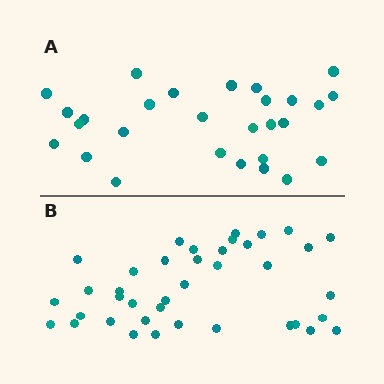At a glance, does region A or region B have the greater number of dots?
Region B (the bottom region) has more dots.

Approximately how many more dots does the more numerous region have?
Region B has roughly 12 or so more dots than region A.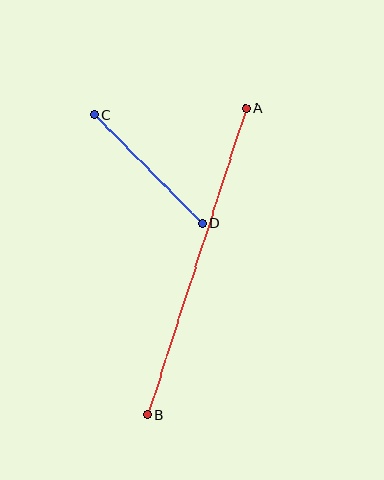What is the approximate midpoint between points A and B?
The midpoint is at approximately (197, 262) pixels.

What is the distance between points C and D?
The distance is approximately 153 pixels.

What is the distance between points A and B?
The distance is approximately 322 pixels.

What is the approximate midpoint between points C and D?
The midpoint is at approximately (148, 169) pixels.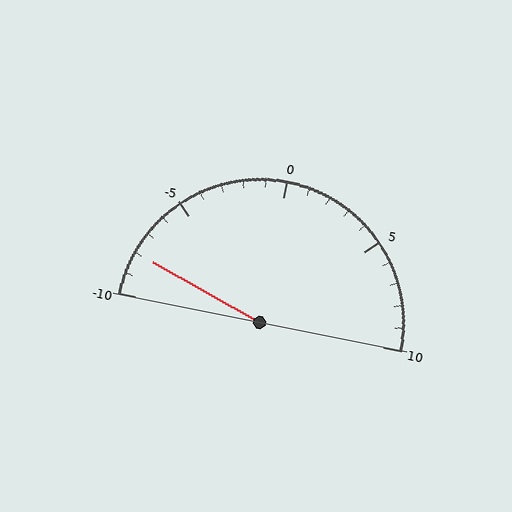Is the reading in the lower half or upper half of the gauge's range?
The reading is in the lower half of the range (-10 to 10).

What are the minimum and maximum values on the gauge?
The gauge ranges from -10 to 10.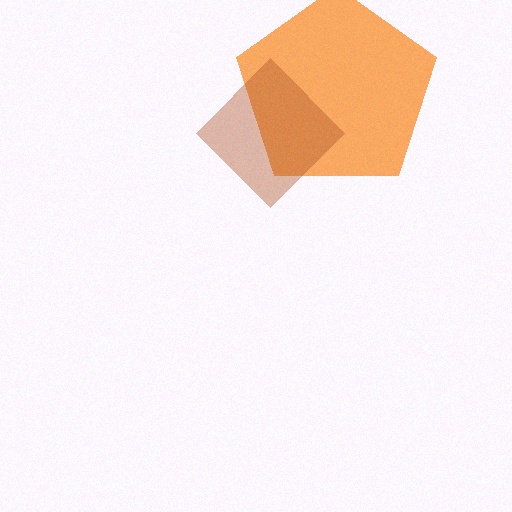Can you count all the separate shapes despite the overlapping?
Yes, there are 2 separate shapes.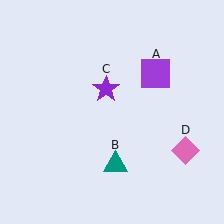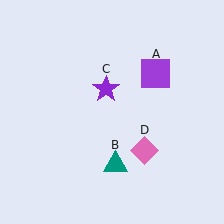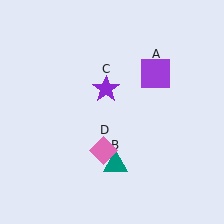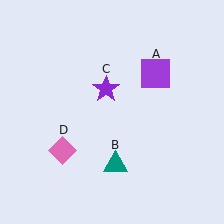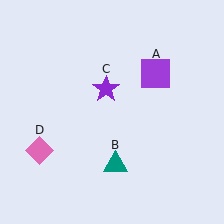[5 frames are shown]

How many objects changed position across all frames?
1 object changed position: pink diamond (object D).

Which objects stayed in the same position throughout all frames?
Purple square (object A) and teal triangle (object B) and purple star (object C) remained stationary.